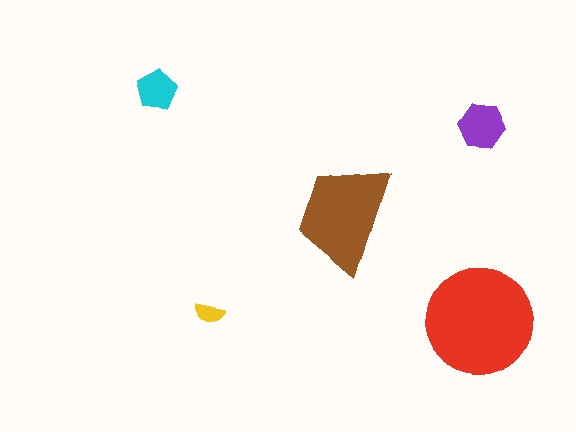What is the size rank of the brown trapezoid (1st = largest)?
2nd.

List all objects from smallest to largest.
The yellow semicircle, the cyan pentagon, the purple hexagon, the brown trapezoid, the red circle.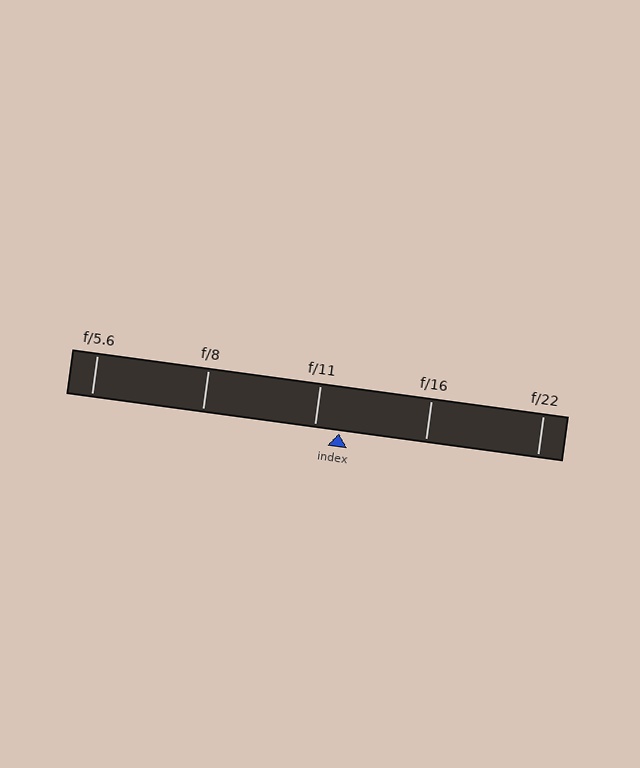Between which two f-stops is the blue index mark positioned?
The index mark is between f/11 and f/16.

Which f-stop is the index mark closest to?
The index mark is closest to f/11.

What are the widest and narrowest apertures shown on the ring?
The widest aperture shown is f/5.6 and the narrowest is f/22.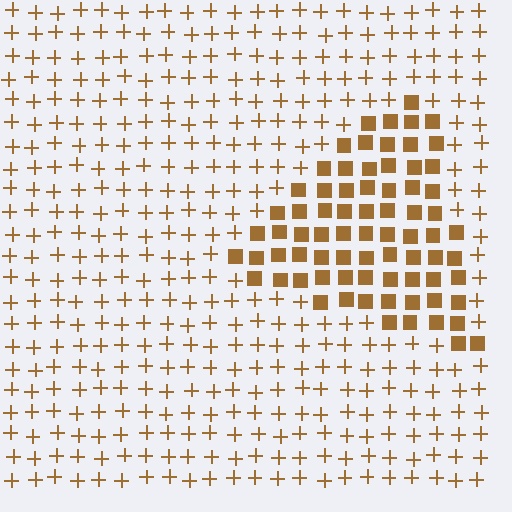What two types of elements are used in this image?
The image uses squares inside the triangle region and plus signs outside it.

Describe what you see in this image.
The image is filled with small brown elements arranged in a uniform grid. A triangle-shaped region contains squares, while the surrounding area contains plus signs. The boundary is defined purely by the change in element shape.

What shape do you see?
I see a triangle.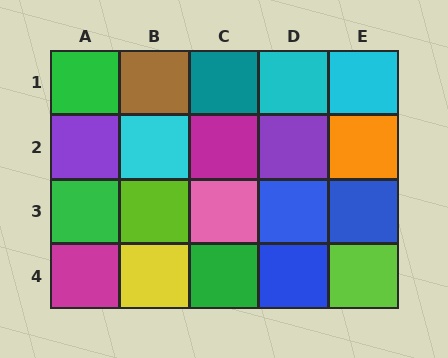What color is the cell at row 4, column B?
Yellow.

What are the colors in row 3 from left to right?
Green, lime, pink, blue, blue.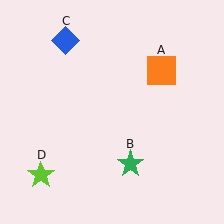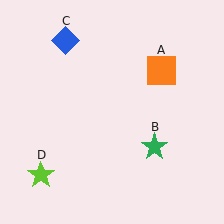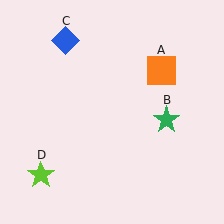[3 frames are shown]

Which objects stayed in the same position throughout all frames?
Orange square (object A) and blue diamond (object C) and lime star (object D) remained stationary.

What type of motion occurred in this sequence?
The green star (object B) rotated counterclockwise around the center of the scene.